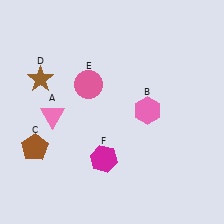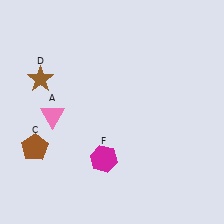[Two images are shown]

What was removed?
The pink hexagon (B), the pink circle (E) were removed in Image 2.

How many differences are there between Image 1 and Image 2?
There are 2 differences between the two images.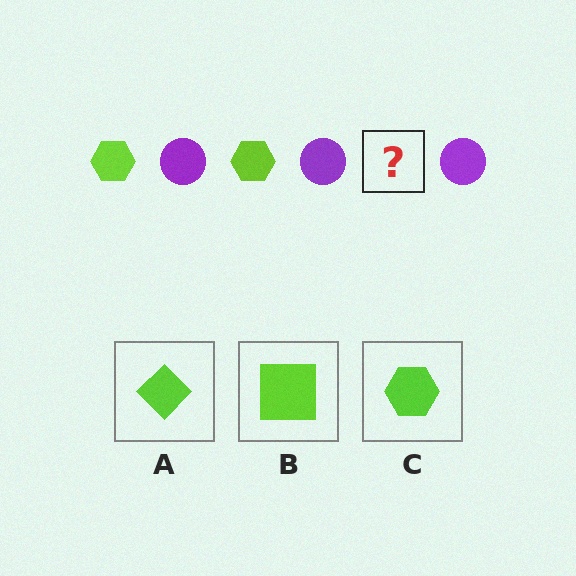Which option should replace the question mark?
Option C.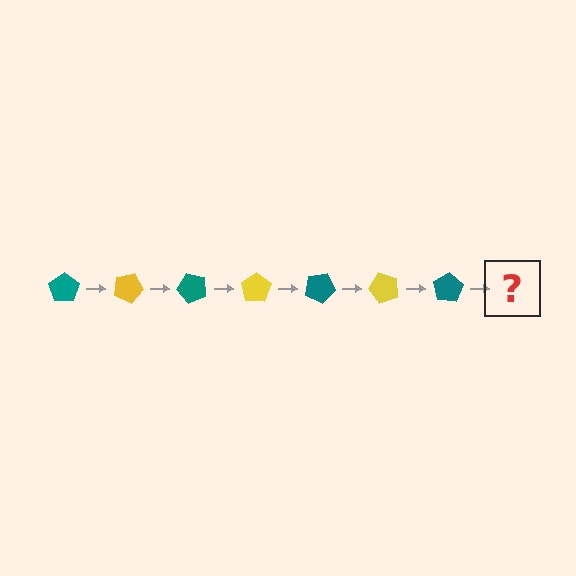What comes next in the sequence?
The next element should be a yellow pentagon, rotated 175 degrees from the start.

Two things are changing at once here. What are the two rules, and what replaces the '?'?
The two rules are that it rotates 25 degrees each step and the color cycles through teal and yellow. The '?' should be a yellow pentagon, rotated 175 degrees from the start.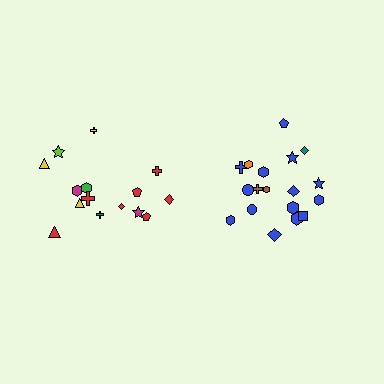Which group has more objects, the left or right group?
The right group.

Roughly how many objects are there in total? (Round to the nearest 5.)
Roughly 35 objects in total.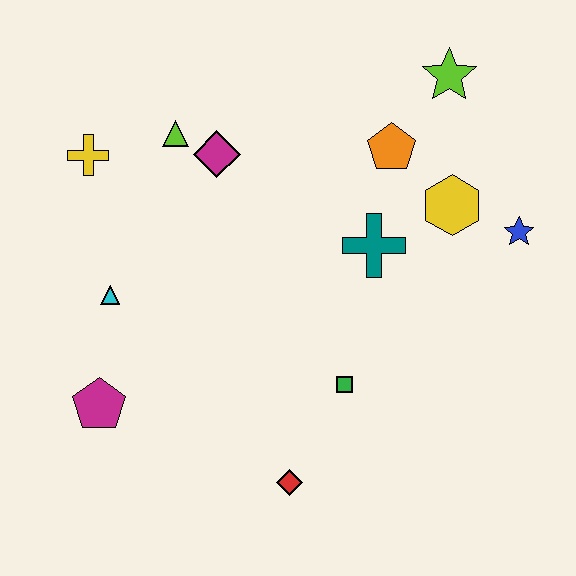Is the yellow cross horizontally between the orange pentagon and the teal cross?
No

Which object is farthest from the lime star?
The magenta pentagon is farthest from the lime star.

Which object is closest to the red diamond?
The green square is closest to the red diamond.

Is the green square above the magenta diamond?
No